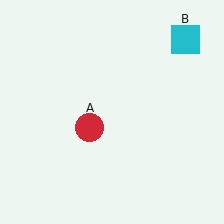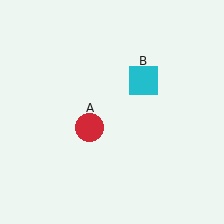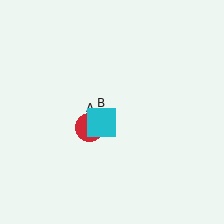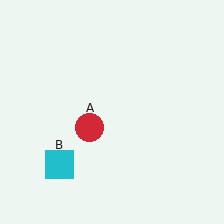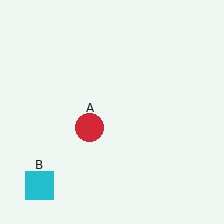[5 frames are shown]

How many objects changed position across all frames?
1 object changed position: cyan square (object B).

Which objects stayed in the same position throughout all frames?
Red circle (object A) remained stationary.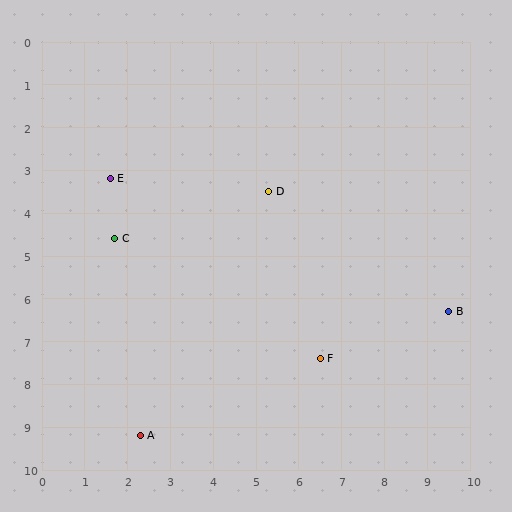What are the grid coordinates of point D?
Point D is at approximately (5.3, 3.5).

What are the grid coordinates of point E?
Point E is at approximately (1.6, 3.2).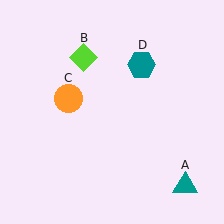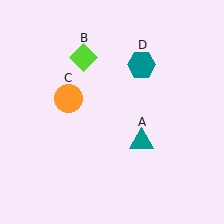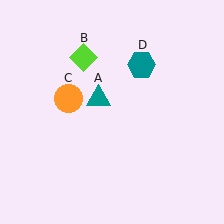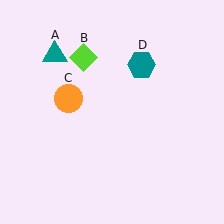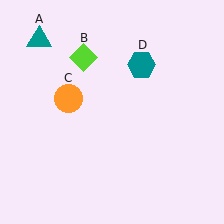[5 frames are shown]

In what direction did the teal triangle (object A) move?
The teal triangle (object A) moved up and to the left.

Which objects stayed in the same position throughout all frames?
Lime diamond (object B) and orange circle (object C) and teal hexagon (object D) remained stationary.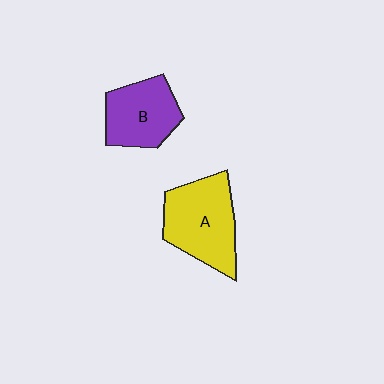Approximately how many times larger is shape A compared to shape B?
Approximately 1.3 times.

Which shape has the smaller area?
Shape B (purple).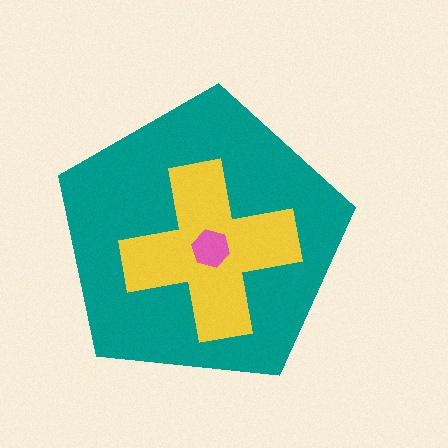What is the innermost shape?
The pink hexagon.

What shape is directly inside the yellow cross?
The pink hexagon.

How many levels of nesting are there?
3.